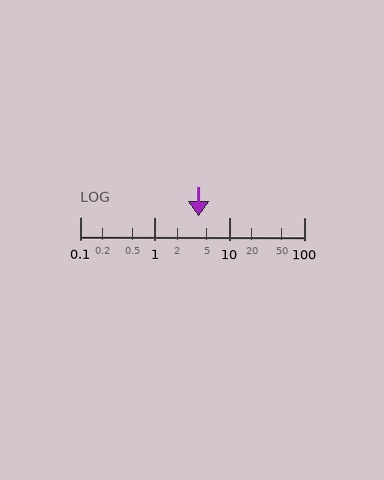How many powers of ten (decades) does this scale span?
The scale spans 3 decades, from 0.1 to 100.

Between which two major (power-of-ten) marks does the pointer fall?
The pointer is between 1 and 10.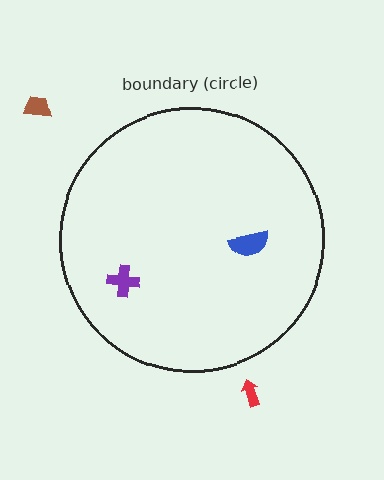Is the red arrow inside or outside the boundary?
Outside.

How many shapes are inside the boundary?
2 inside, 2 outside.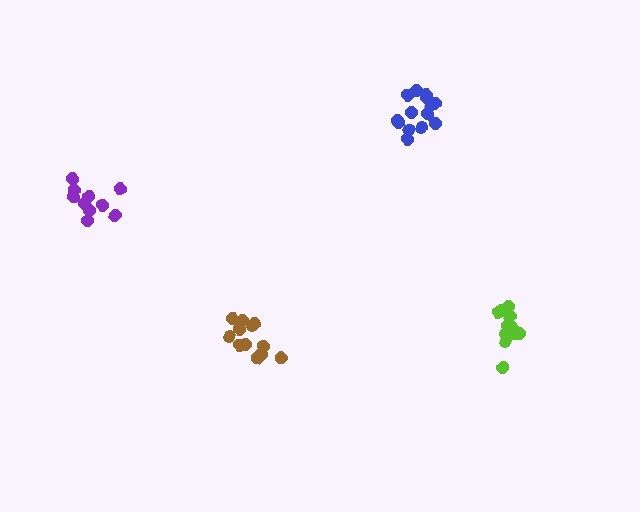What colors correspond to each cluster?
The clusters are colored: blue, brown, lime, purple.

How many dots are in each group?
Group 1: 14 dots, Group 2: 13 dots, Group 3: 12 dots, Group 4: 10 dots (49 total).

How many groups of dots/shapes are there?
There are 4 groups.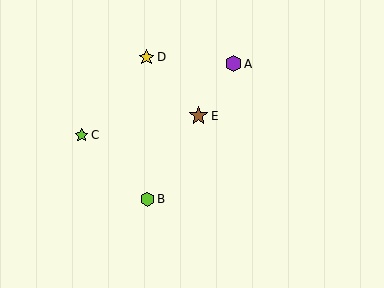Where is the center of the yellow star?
The center of the yellow star is at (147, 57).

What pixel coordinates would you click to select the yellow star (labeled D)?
Click at (147, 57) to select the yellow star D.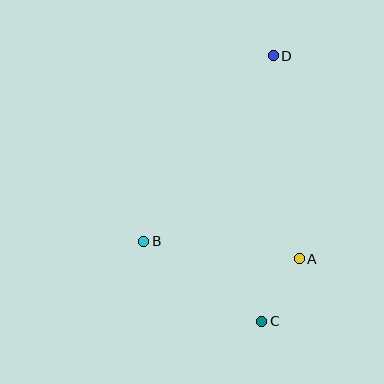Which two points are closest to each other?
Points A and C are closest to each other.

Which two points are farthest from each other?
Points C and D are farthest from each other.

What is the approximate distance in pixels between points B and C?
The distance between B and C is approximately 143 pixels.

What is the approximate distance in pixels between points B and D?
The distance between B and D is approximately 226 pixels.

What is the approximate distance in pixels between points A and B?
The distance between A and B is approximately 157 pixels.